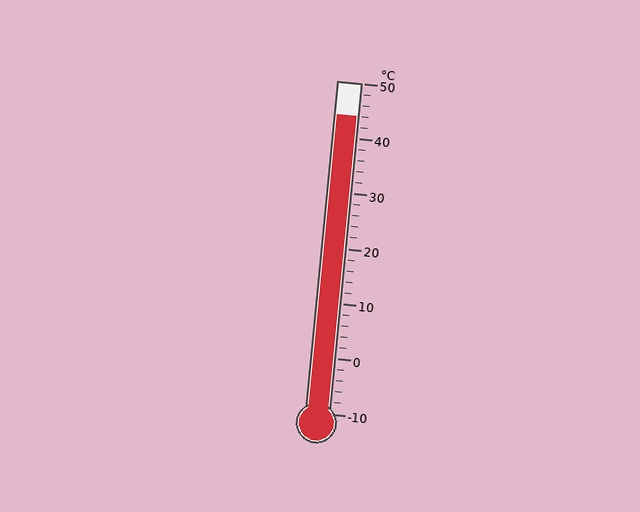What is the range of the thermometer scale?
The thermometer scale ranges from -10°C to 50°C.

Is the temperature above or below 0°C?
The temperature is above 0°C.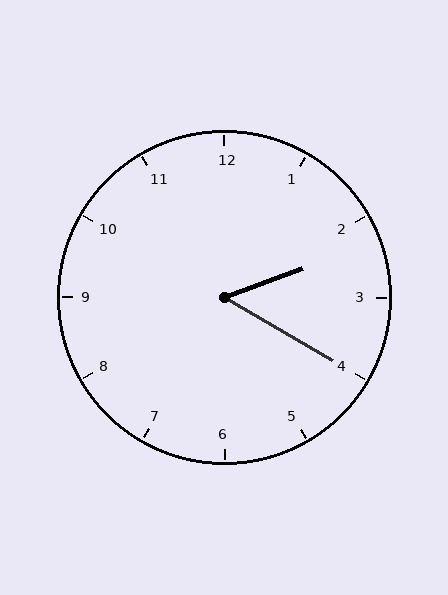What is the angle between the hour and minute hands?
Approximately 50 degrees.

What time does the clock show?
2:20.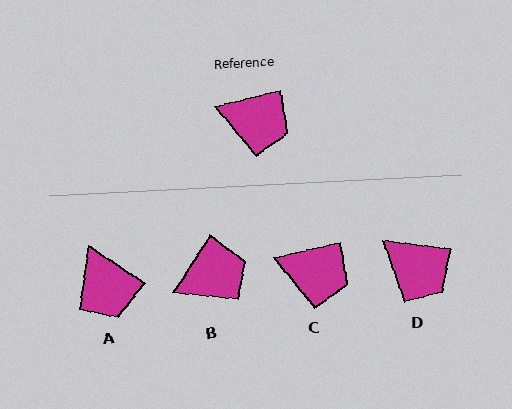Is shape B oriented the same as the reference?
No, it is off by about 44 degrees.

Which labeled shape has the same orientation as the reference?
C.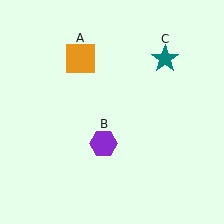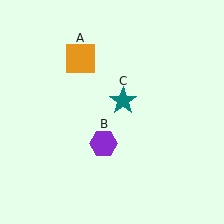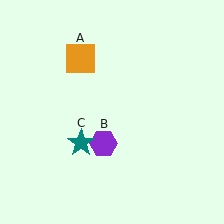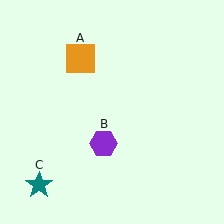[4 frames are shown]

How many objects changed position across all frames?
1 object changed position: teal star (object C).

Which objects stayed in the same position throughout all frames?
Orange square (object A) and purple hexagon (object B) remained stationary.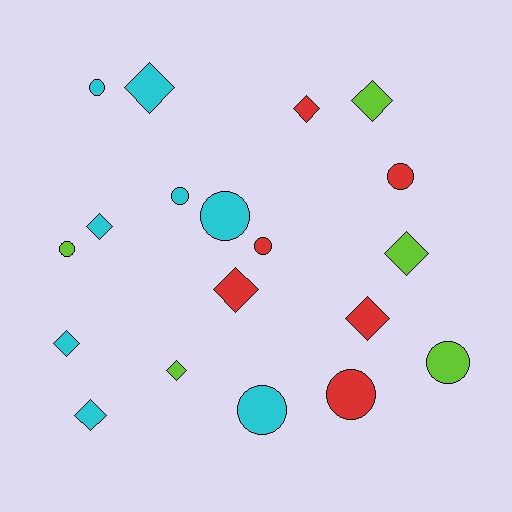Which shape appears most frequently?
Diamond, with 10 objects.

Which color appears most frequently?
Cyan, with 8 objects.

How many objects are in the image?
There are 19 objects.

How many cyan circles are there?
There are 4 cyan circles.